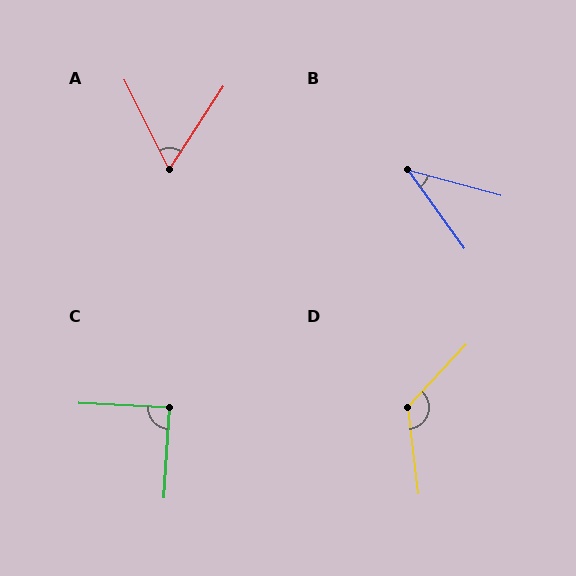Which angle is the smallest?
B, at approximately 39 degrees.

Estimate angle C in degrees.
Approximately 89 degrees.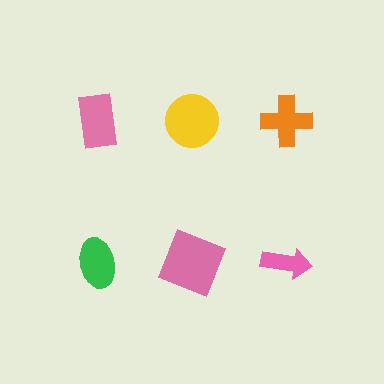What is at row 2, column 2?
A pink square.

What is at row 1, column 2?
A yellow circle.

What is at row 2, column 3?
A pink arrow.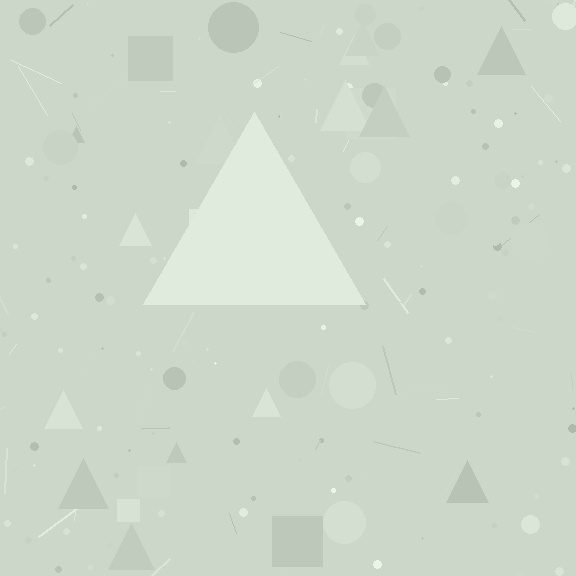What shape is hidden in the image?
A triangle is hidden in the image.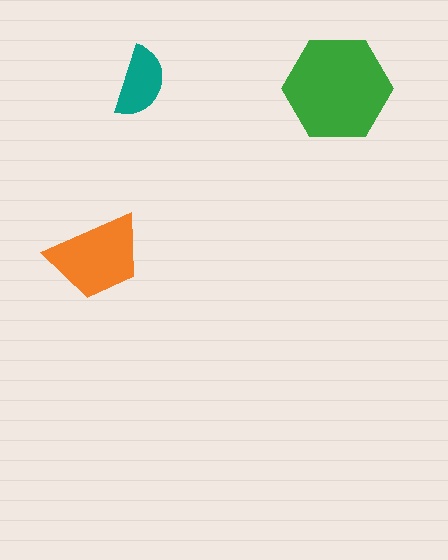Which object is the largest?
The green hexagon.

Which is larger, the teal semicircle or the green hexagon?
The green hexagon.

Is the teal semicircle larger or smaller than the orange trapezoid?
Smaller.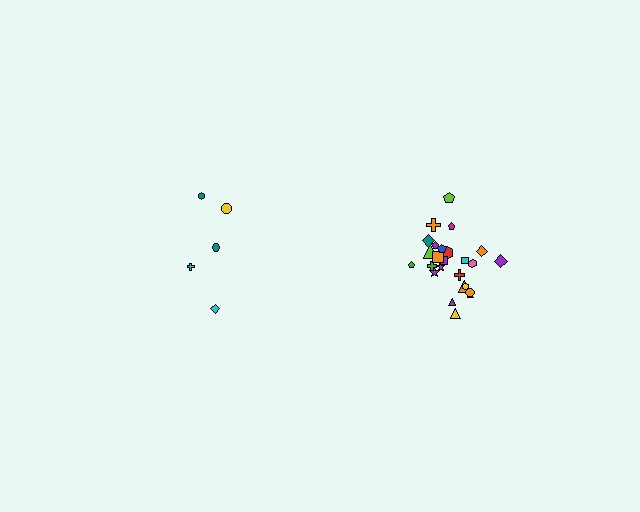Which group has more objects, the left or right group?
The right group.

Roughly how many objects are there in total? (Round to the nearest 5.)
Roughly 30 objects in total.